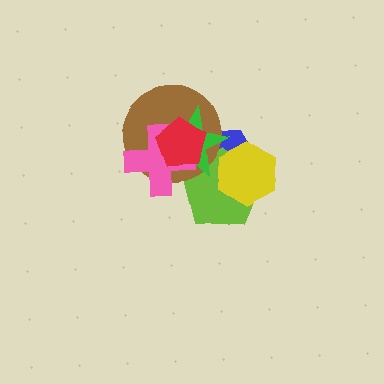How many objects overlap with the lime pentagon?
6 objects overlap with the lime pentagon.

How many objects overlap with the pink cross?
4 objects overlap with the pink cross.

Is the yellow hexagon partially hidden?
Yes, it is partially covered by another shape.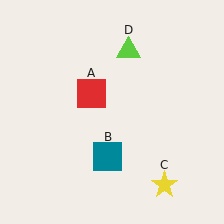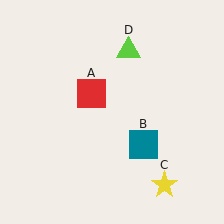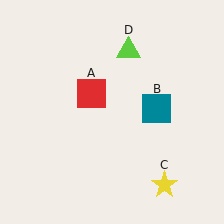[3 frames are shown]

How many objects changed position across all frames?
1 object changed position: teal square (object B).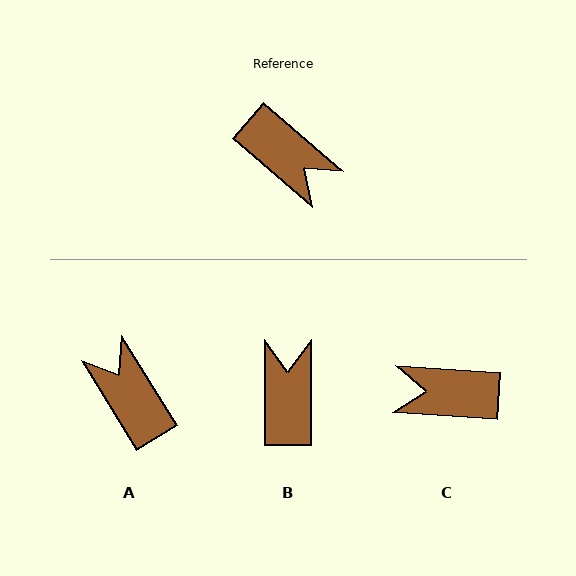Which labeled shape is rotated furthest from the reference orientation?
A, about 162 degrees away.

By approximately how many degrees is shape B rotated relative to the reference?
Approximately 131 degrees counter-clockwise.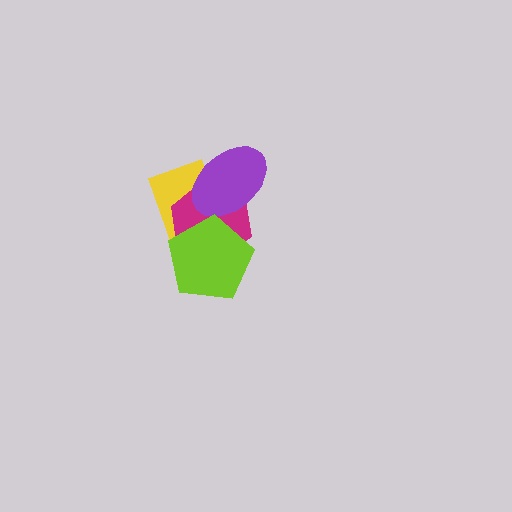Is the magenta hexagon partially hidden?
Yes, it is partially covered by another shape.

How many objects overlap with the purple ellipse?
2 objects overlap with the purple ellipse.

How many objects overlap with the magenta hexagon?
3 objects overlap with the magenta hexagon.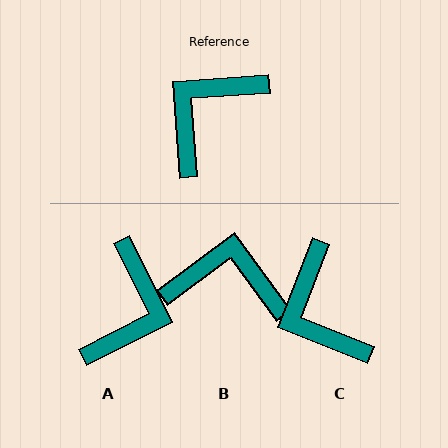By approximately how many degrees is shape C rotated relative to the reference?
Approximately 64 degrees counter-clockwise.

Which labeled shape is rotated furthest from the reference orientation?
A, about 158 degrees away.